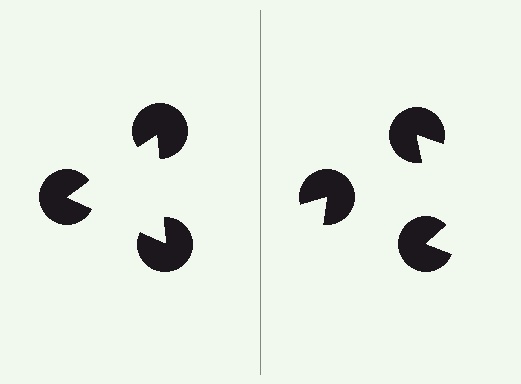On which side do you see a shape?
An illusory triangle appears on the left side. On the right side the wedge cuts are rotated, so no coherent shape forms.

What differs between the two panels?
The pac-man discs are positioned identically on both sides; only the wedge orientations differ. On the left they align to a triangle; on the right they are misaligned.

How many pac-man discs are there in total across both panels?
6 — 3 on each side.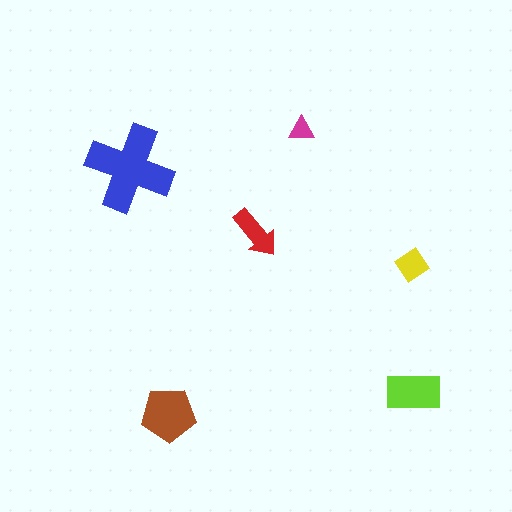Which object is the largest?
The blue cross.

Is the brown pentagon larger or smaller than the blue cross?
Smaller.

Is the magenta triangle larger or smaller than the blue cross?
Smaller.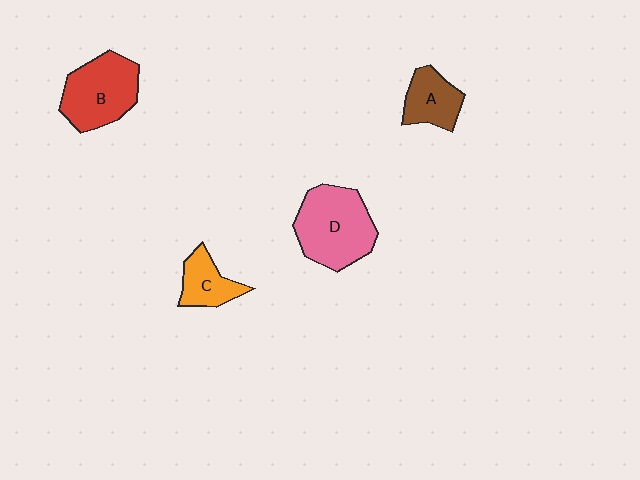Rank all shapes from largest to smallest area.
From largest to smallest: D (pink), B (red), A (brown), C (orange).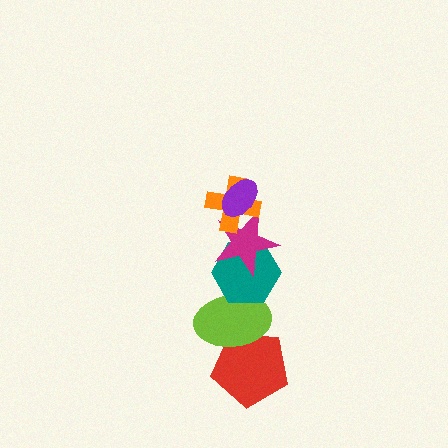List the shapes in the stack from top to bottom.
From top to bottom: the purple ellipse, the orange cross, the magenta star, the teal hexagon, the lime ellipse, the red pentagon.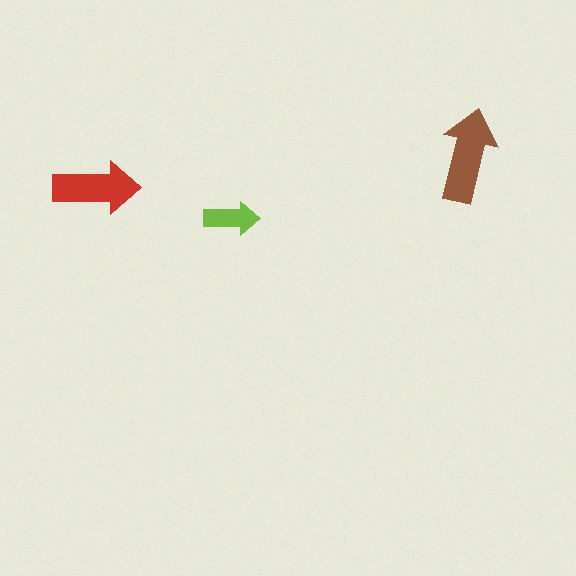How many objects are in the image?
There are 3 objects in the image.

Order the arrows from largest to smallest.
the brown one, the red one, the lime one.